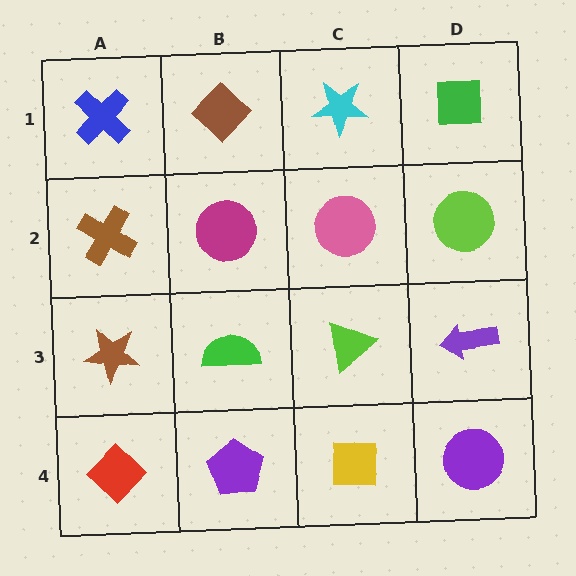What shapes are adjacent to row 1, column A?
A brown cross (row 2, column A), a brown diamond (row 1, column B).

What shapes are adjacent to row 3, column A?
A brown cross (row 2, column A), a red diamond (row 4, column A), a green semicircle (row 3, column B).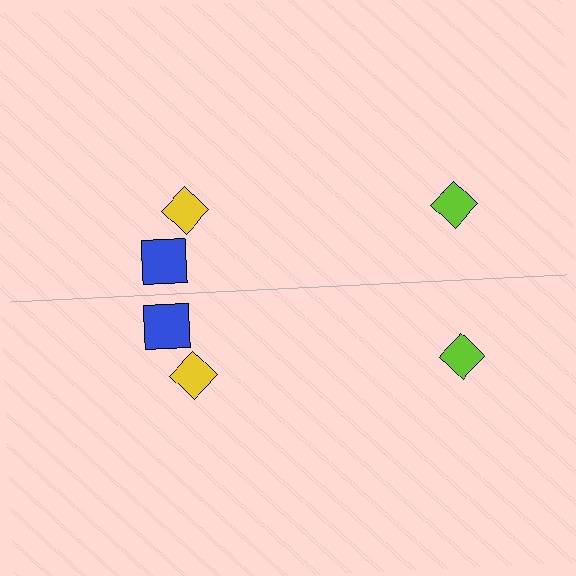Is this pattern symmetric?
Yes, this pattern has bilateral (reflection) symmetry.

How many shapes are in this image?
There are 6 shapes in this image.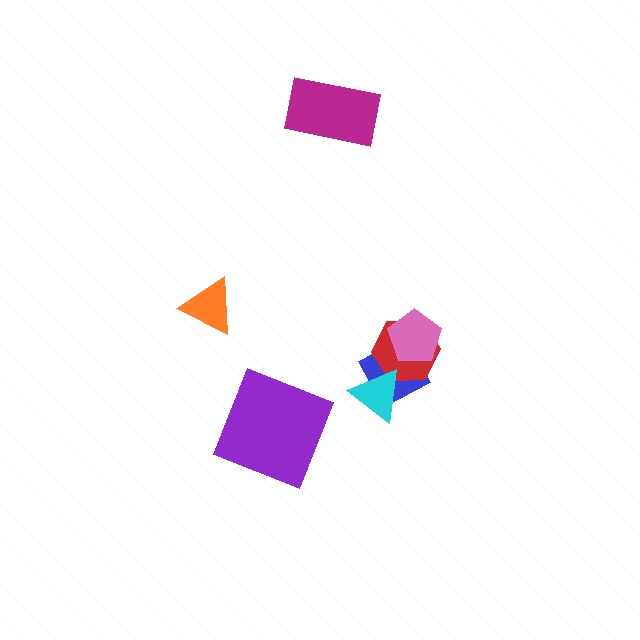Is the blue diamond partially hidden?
Yes, it is partially covered by another shape.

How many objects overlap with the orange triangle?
0 objects overlap with the orange triangle.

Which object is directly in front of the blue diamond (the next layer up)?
The red hexagon is directly in front of the blue diamond.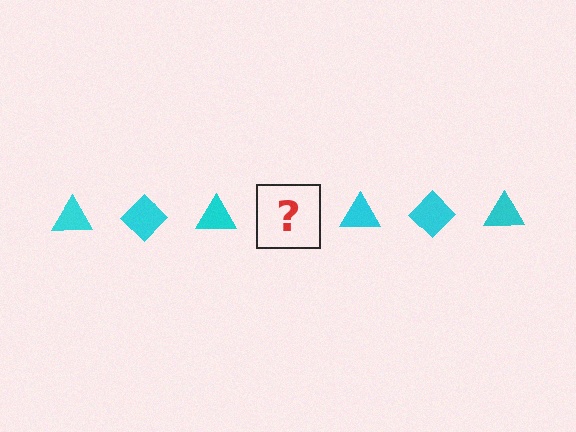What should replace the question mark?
The question mark should be replaced with a cyan diamond.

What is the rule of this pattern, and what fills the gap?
The rule is that the pattern cycles through triangle, diamond shapes in cyan. The gap should be filled with a cyan diamond.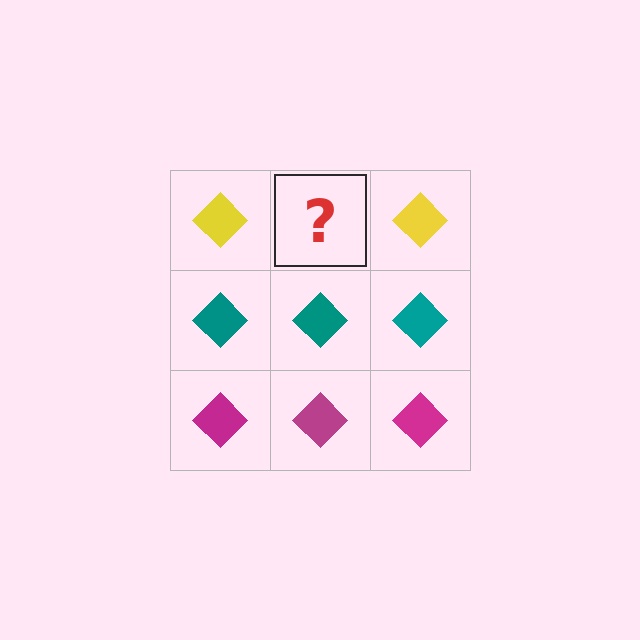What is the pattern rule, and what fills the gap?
The rule is that each row has a consistent color. The gap should be filled with a yellow diamond.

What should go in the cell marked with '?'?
The missing cell should contain a yellow diamond.